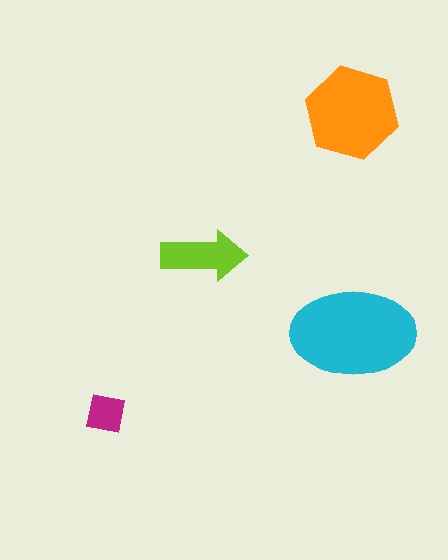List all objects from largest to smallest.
The cyan ellipse, the orange hexagon, the lime arrow, the magenta square.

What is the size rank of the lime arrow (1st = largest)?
3rd.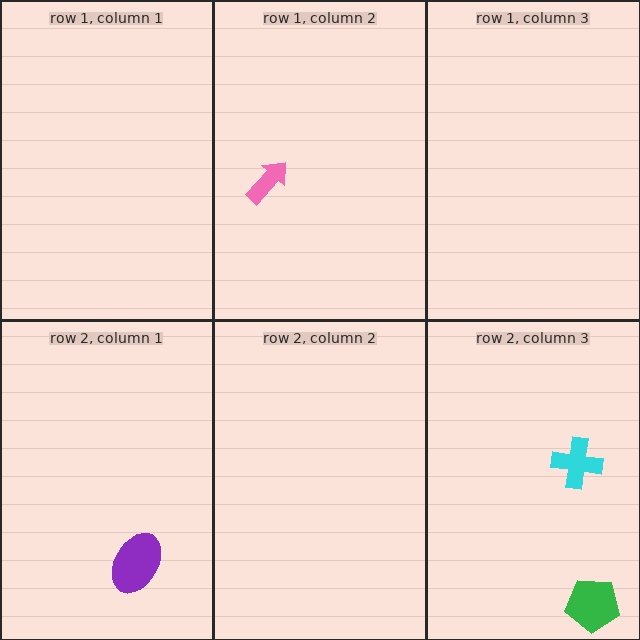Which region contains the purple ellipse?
The row 2, column 1 region.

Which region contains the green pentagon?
The row 2, column 3 region.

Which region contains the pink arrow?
The row 1, column 2 region.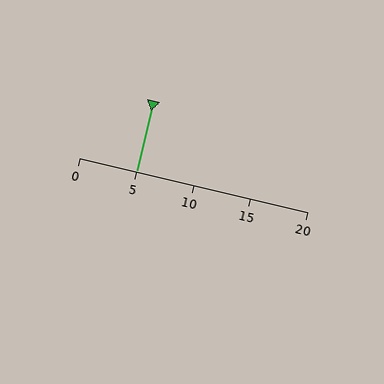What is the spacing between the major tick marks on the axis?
The major ticks are spaced 5 apart.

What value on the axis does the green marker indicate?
The marker indicates approximately 5.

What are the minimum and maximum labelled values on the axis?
The axis runs from 0 to 20.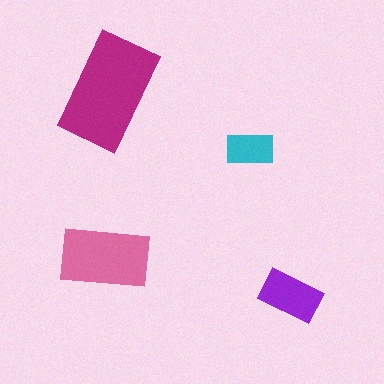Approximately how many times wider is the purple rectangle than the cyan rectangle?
About 1.5 times wider.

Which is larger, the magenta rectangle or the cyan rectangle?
The magenta one.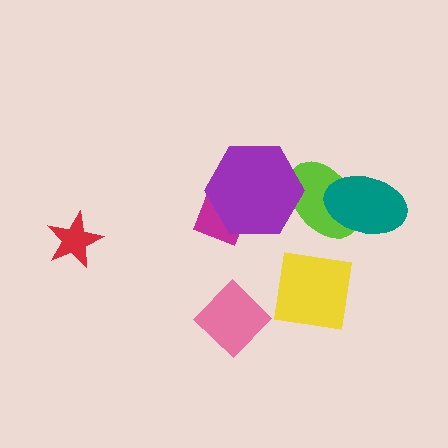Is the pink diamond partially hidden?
No, no other shape covers it.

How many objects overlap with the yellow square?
0 objects overlap with the yellow square.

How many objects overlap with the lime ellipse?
2 objects overlap with the lime ellipse.